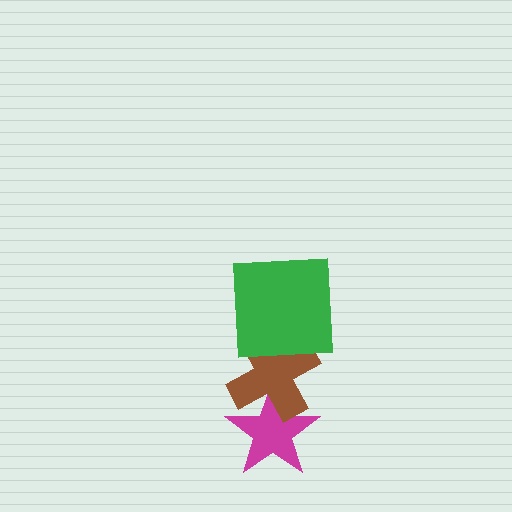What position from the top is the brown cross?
The brown cross is 2nd from the top.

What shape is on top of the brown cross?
The green square is on top of the brown cross.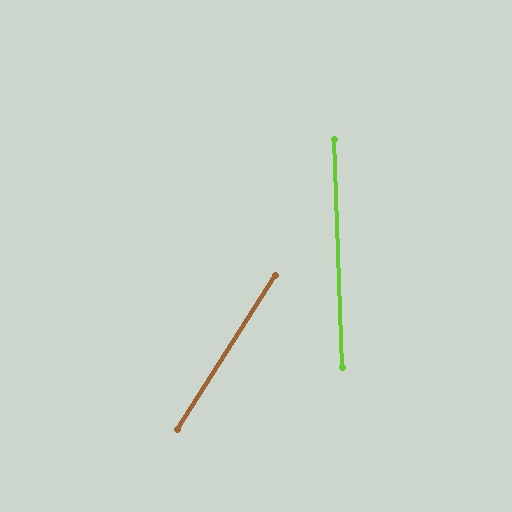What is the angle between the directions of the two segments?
Approximately 34 degrees.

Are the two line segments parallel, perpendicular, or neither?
Neither parallel nor perpendicular — they differ by about 34°.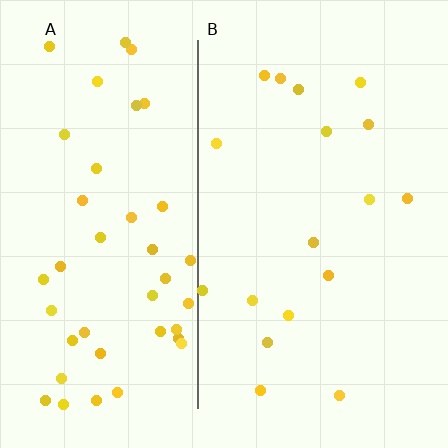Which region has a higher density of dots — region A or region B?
A (the left).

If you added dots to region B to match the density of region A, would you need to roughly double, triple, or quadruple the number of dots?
Approximately triple.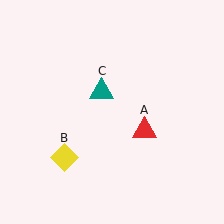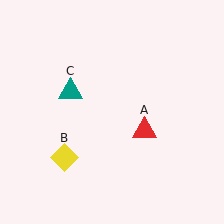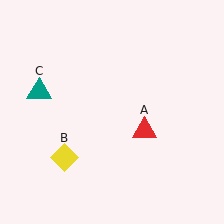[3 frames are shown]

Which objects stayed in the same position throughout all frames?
Red triangle (object A) and yellow diamond (object B) remained stationary.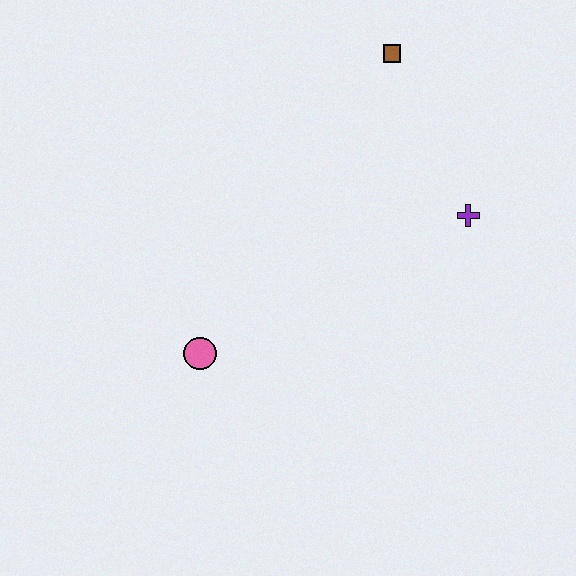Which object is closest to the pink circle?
The purple cross is closest to the pink circle.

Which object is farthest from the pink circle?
The brown square is farthest from the pink circle.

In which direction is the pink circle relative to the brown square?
The pink circle is below the brown square.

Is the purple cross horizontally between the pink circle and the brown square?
No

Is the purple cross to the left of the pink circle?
No